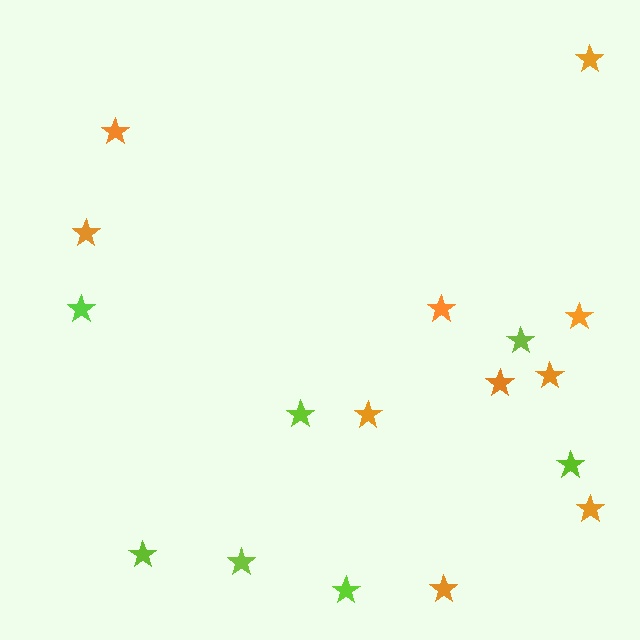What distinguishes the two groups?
There are 2 groups: one group of lime stars (7) and one group of orange stars (10).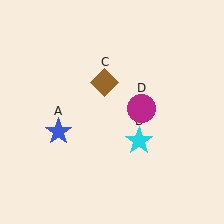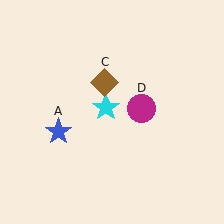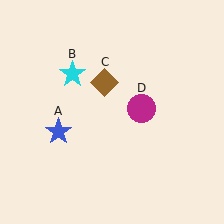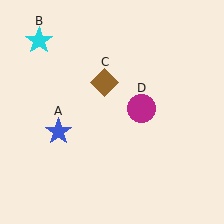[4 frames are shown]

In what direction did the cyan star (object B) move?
The cyan star (object B) moved up and to the left.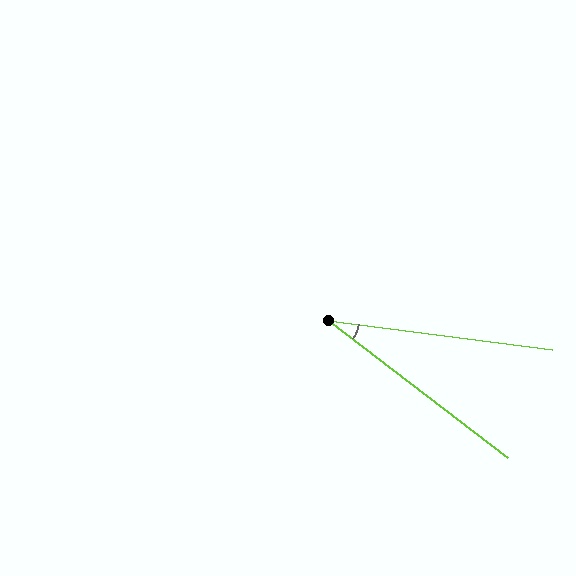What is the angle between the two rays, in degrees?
Approximately 30 degrees.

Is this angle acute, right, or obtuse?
It is acute.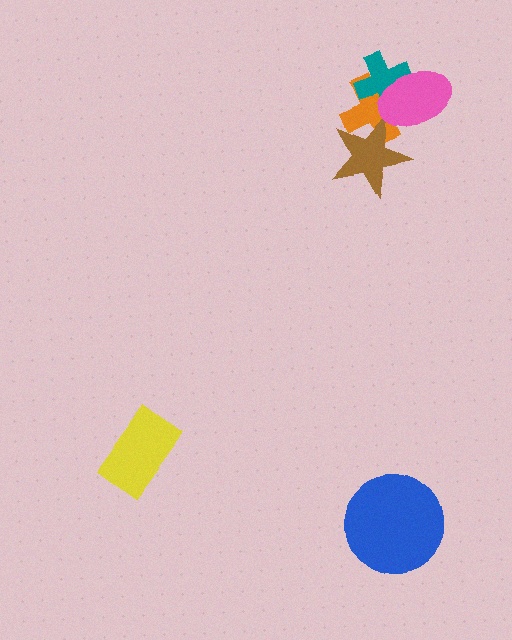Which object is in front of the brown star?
The pink ellipse is in front of the brown star.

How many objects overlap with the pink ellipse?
3 objects overlap with the pink ellipse.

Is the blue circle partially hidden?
No, no other shape covers it.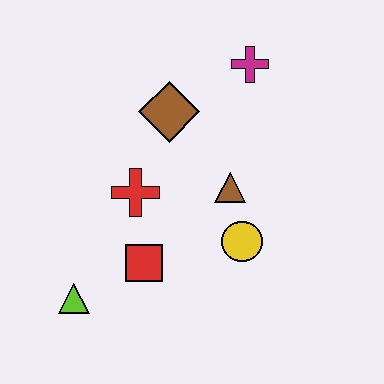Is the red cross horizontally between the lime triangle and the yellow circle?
Yes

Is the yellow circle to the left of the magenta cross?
Yes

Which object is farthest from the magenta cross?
The lime triangle is farthest from the magenta cross.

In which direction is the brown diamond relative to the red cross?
The brown diamond is above the red cross.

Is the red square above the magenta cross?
No